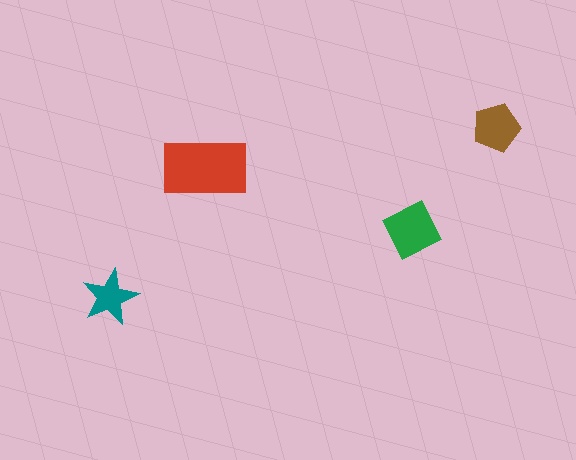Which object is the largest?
The red rectangle.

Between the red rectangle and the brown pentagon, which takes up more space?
The red rectangle.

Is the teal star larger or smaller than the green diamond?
Smaller.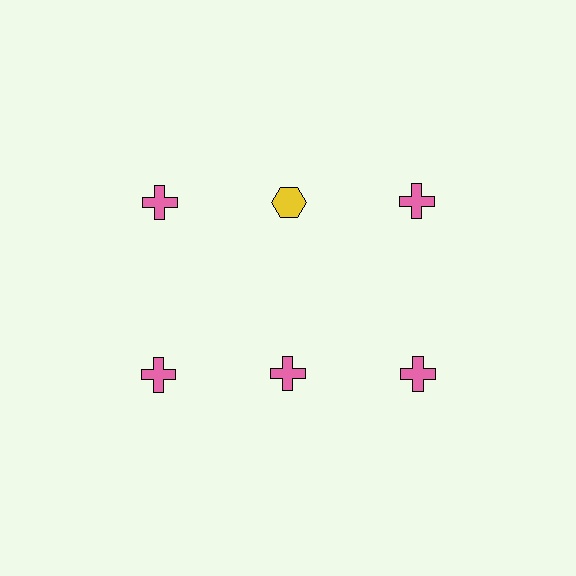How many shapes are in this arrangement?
There are 6 shapes arranged in a grid pattern.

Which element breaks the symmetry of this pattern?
The yellow hexagon in the top row, second from left column breaks the symmetry. All other shapes are pink crosses.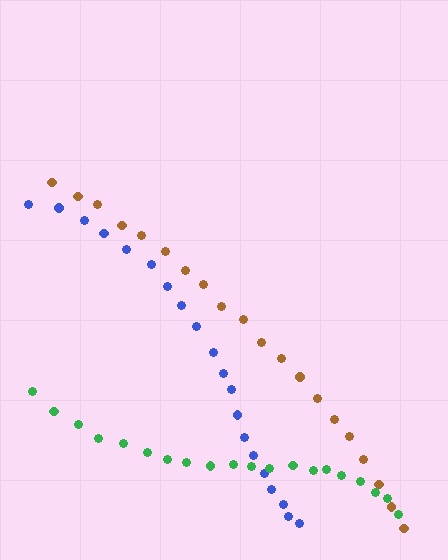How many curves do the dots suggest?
There are 3 distinct paths.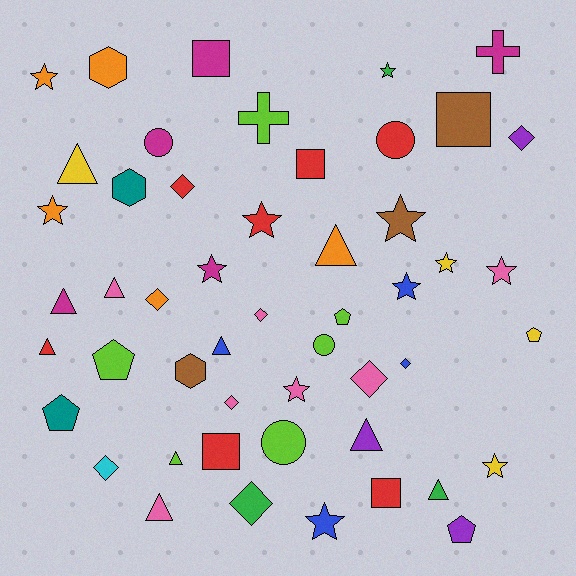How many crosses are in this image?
There are 2 crosses.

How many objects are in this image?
There are 50 objects.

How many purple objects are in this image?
There are 3 purple objects.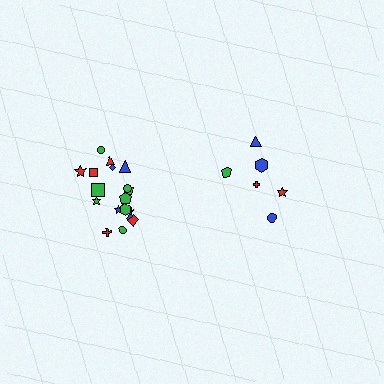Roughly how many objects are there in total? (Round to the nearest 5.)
Roughly 25 objects in total.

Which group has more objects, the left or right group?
The left group.